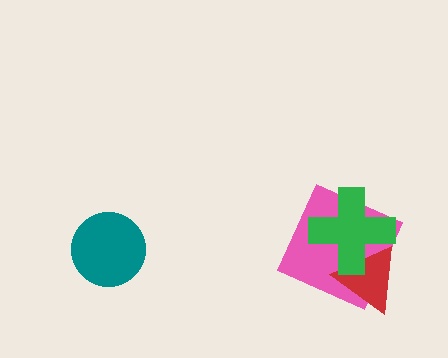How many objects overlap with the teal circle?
0 objects overlap with the teal circle.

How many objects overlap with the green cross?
2 objects overlap with the green cross.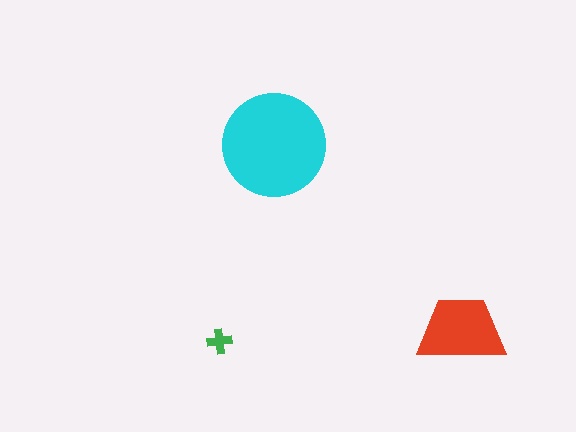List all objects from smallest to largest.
The green cross, the red trapezoid, the cyan circle.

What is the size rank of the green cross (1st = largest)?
3rd.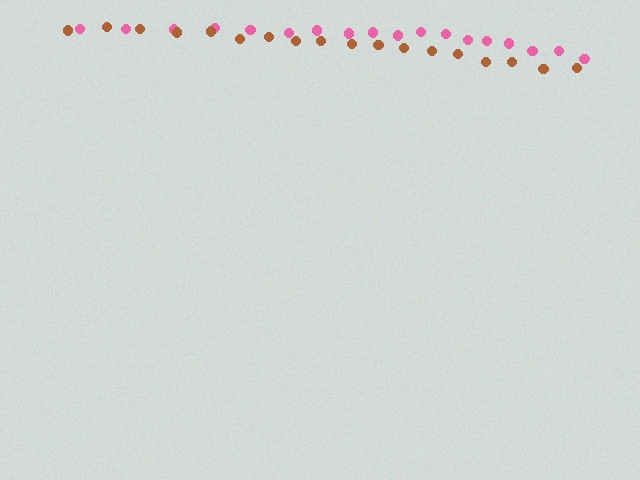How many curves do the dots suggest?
There are 2 distinct paths.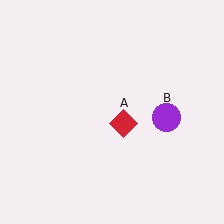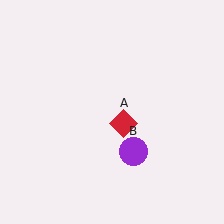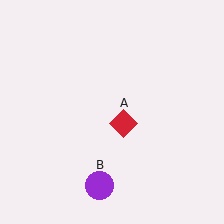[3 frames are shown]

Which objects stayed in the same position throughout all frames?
Red diamond (object A) remained stationary.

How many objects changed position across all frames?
1 object changed position: purple circle (object B).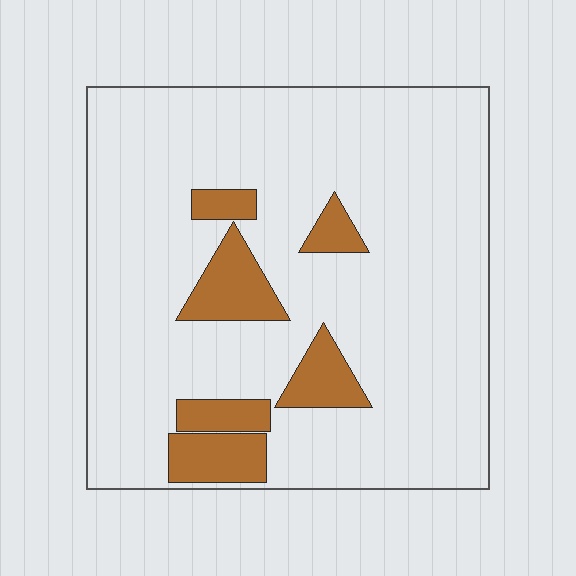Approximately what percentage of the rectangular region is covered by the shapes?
Approximately 15%.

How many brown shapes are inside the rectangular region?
6.